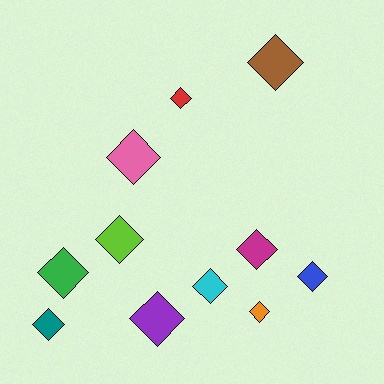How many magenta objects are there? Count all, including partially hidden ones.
There is 1 magenta object.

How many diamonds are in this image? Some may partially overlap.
There are 11 diamonds.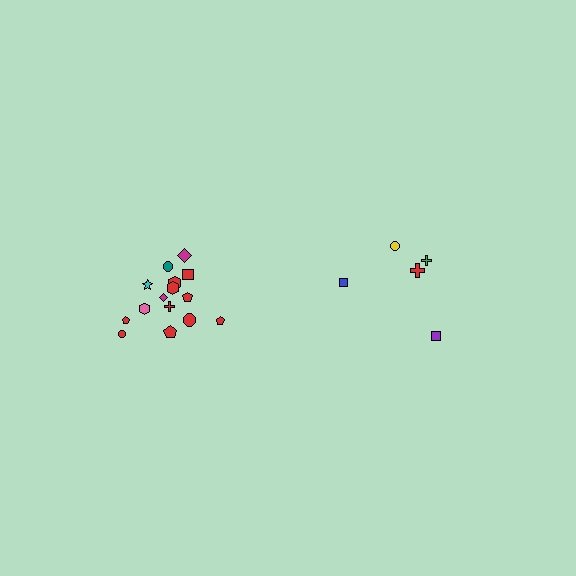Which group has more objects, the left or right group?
The left group.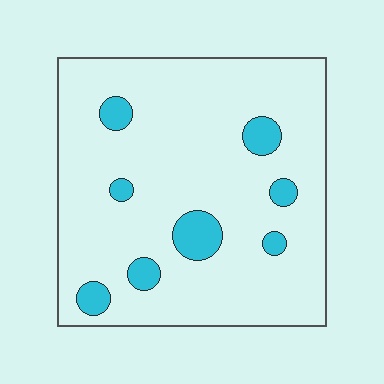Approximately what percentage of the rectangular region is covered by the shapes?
Approximately 10%.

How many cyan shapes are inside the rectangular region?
8.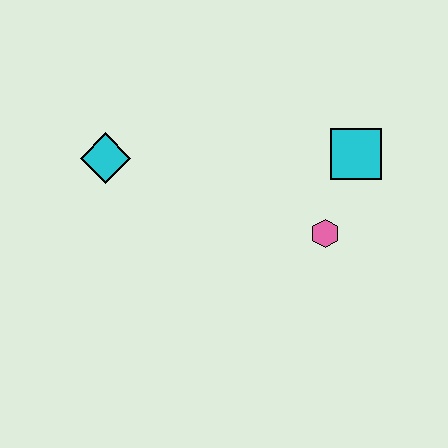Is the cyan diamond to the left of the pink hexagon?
Yes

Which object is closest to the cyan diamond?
The pink hexagon is closest to the cyan diamond.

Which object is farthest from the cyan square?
The cyan diamond is farthest from the cyan square.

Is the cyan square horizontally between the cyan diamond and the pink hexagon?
No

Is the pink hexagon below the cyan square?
Yes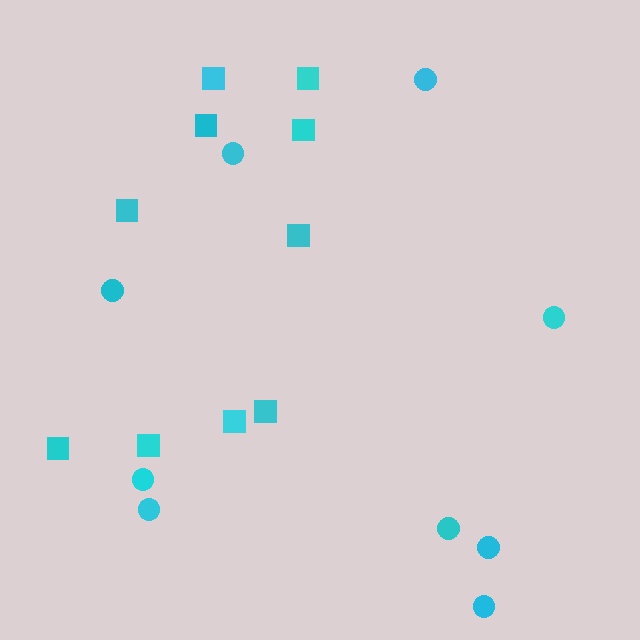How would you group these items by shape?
There are 2 groups: one group of squares (10) and one group of circles (9).